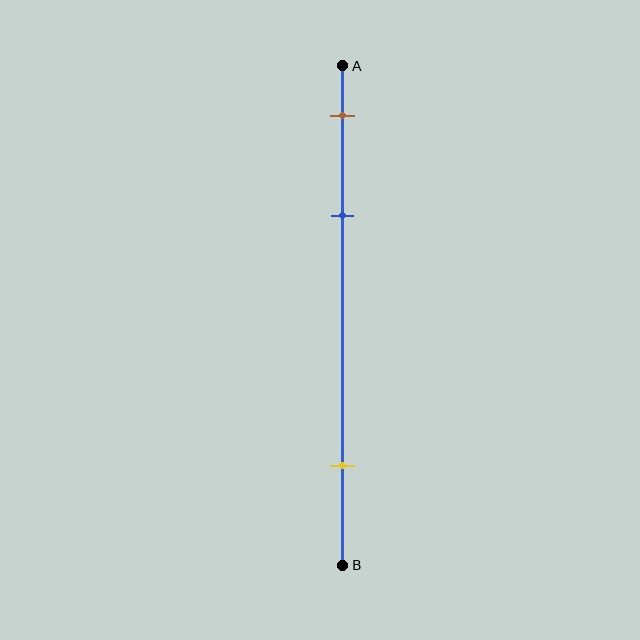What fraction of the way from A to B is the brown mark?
The brown mark is approximately 10% (0.1) of the way from A to B.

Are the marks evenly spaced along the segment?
No, the marks are not evenly spaced.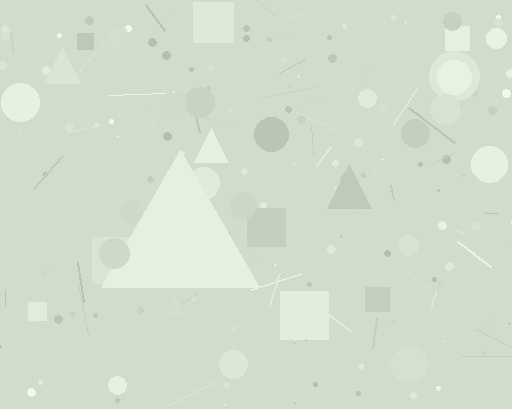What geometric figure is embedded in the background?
A triangle is embedded in the background.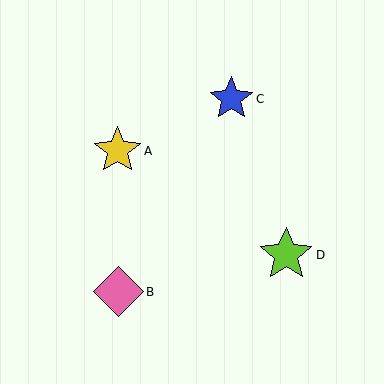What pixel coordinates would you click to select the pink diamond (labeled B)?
Click at (118, 292) to select the pink diamond B.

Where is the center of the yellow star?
The center of the yellow star is at (118, 151).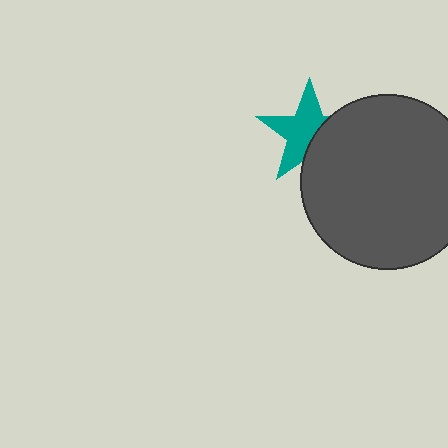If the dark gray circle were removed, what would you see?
You would see the complete teal star.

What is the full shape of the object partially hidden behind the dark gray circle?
The partially hidden object is a teal star.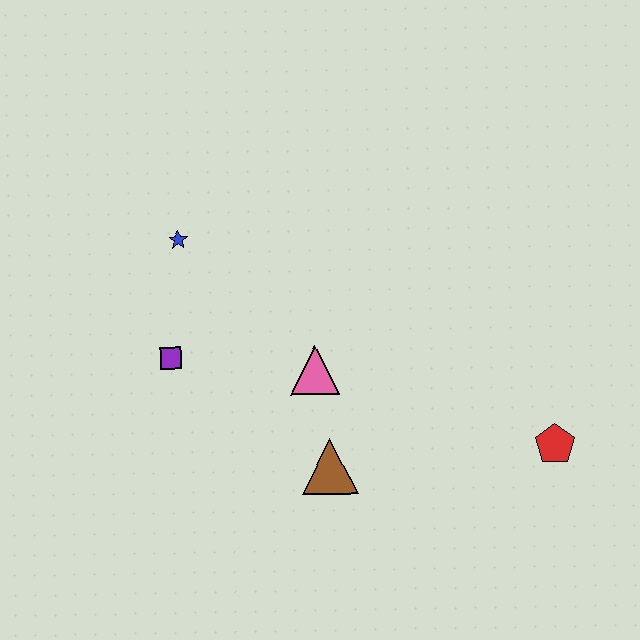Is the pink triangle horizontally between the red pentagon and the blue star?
Yes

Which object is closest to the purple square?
The blue star is closest to the purple square.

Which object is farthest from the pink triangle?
The red pentagon is farthest from the pink triangle.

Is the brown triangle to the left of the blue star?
No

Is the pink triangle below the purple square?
Yes